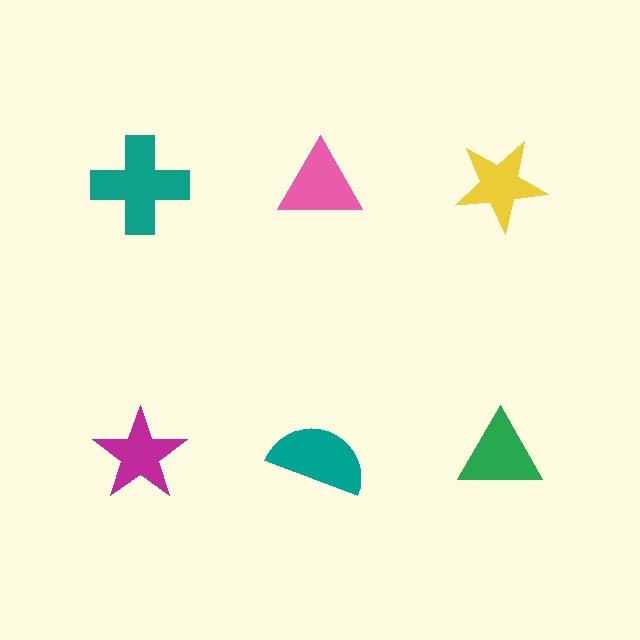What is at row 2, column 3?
A green triangle.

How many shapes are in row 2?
3 shapes.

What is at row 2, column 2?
A teal semicircle.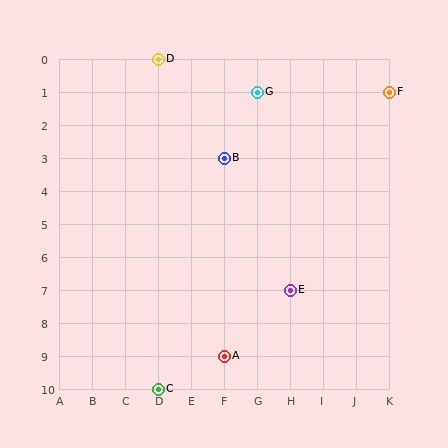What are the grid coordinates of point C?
Point C is at grid coordinates (D, 10).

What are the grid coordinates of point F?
Point F is at grid coordinates (K, 1).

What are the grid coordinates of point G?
Point G is at grid coordinates (G, 1).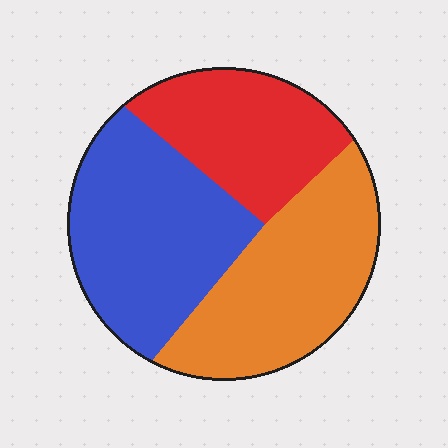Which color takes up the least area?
Red, at roughly 25%.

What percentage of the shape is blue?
Blue covers around 40% of the shape.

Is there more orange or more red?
Orange.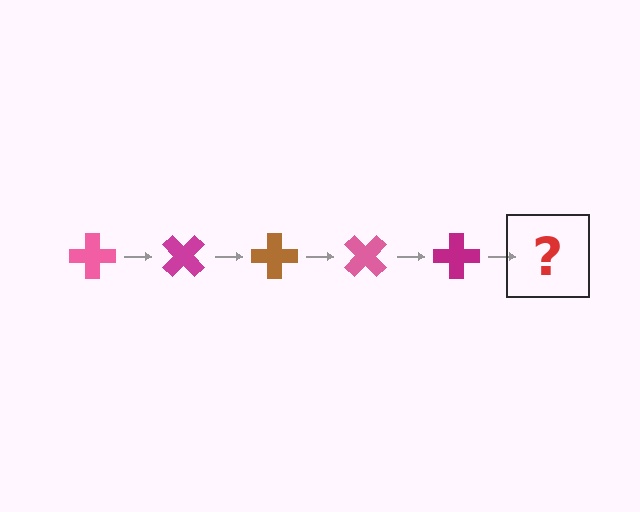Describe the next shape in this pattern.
It should be a brown cross, rotated 225 degrees from the start.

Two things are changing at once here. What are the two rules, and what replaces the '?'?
The two rules are that it rotates 45 degrees each step and the color cycles through pink, magenta, and brown. The '?' should be a brown cross, rotated 225 degrees from the start.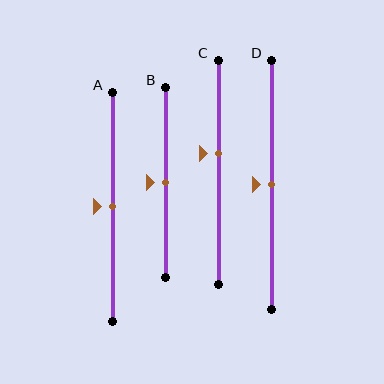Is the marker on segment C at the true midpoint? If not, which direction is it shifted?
No, the marker on segment C is shifted upward by about 8% of the segment length.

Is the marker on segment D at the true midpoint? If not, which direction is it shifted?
Yes, the marker on segment D is at the true midpoint.